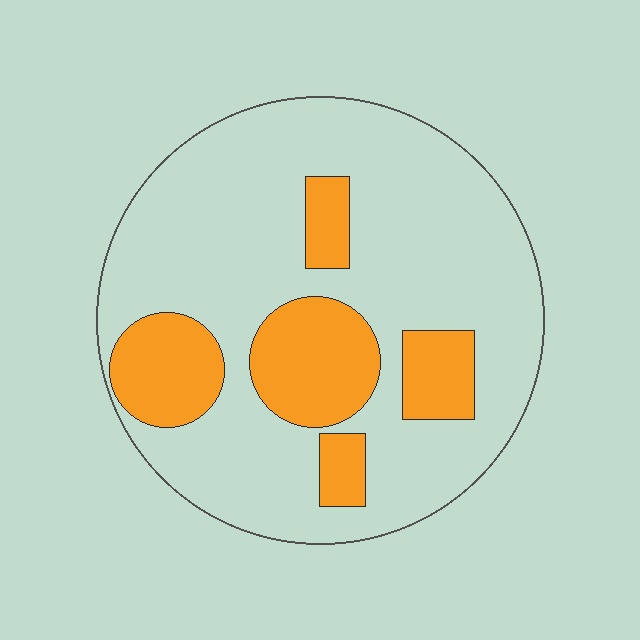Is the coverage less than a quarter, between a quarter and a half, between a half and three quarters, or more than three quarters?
Less than a quarter.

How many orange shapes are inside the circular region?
5.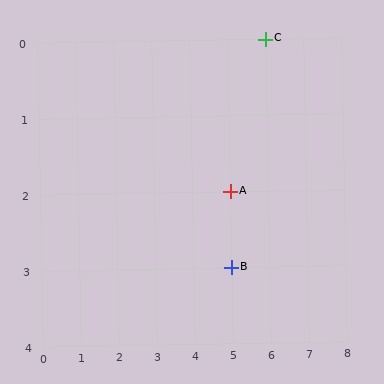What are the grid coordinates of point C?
Point C is at grid coordinates (6, 0).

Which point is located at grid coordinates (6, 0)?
Point C is at (6, 0).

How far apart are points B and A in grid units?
Points B and A are 1 row apart.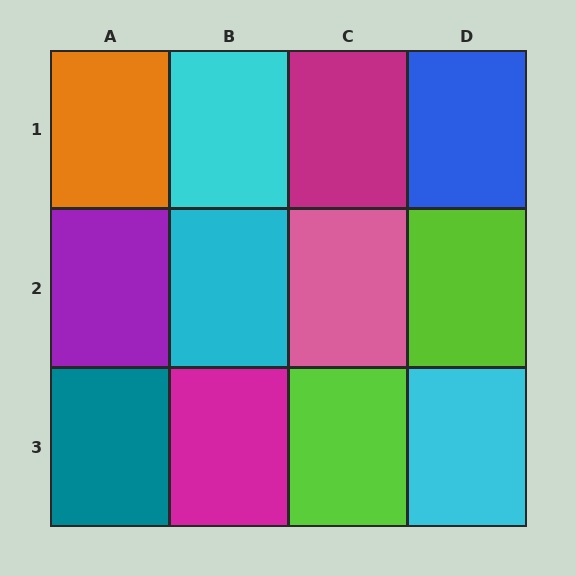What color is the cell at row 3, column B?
Magenta.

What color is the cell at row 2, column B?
Cyan.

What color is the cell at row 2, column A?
Purple.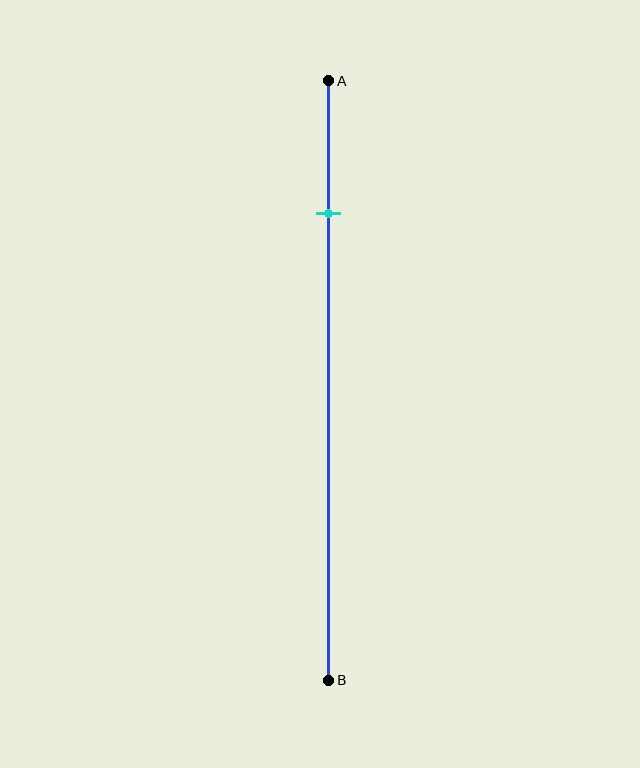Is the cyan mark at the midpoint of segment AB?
No, the mark is at about 20% from A, not at the 50% midpoint.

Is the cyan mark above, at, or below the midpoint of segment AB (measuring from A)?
The cyan mark is above the midpoint of segment AB.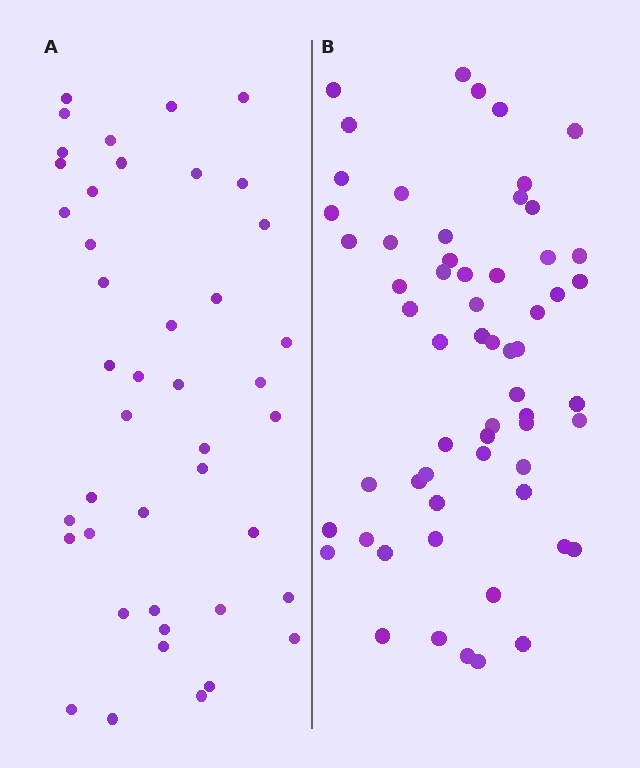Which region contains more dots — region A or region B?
Region B (the right region) has more dots.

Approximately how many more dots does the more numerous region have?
Region B has approximately 15 more dots than region A.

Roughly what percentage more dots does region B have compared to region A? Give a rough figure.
About 40% more.